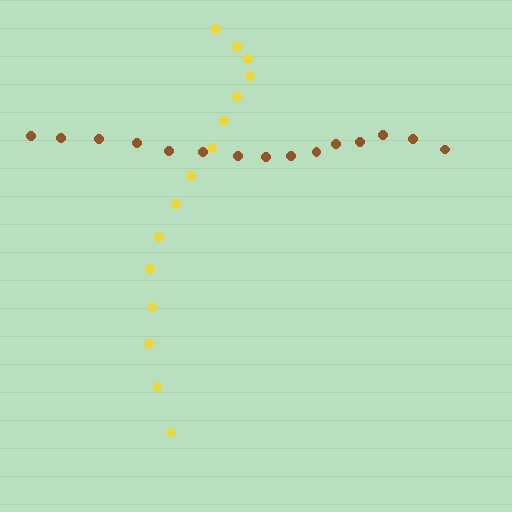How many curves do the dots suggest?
There are 2 distinct paths.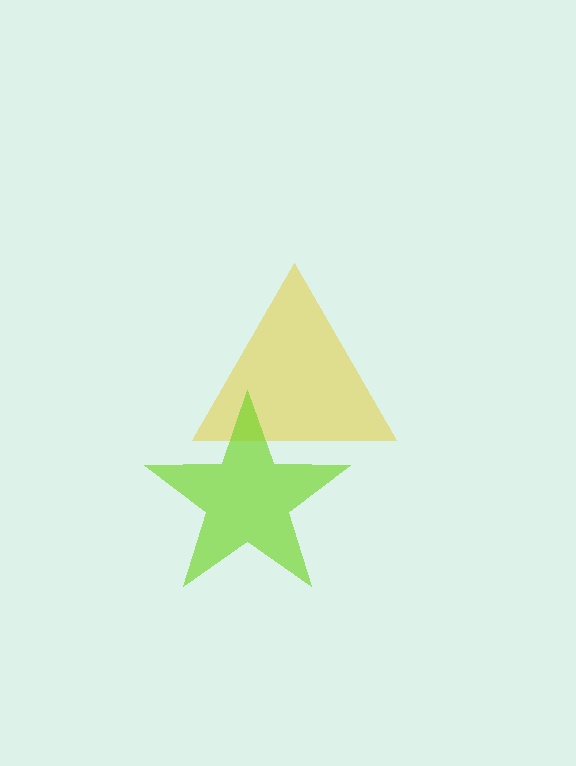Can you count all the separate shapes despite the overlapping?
Yes, there are 2 separate shapes.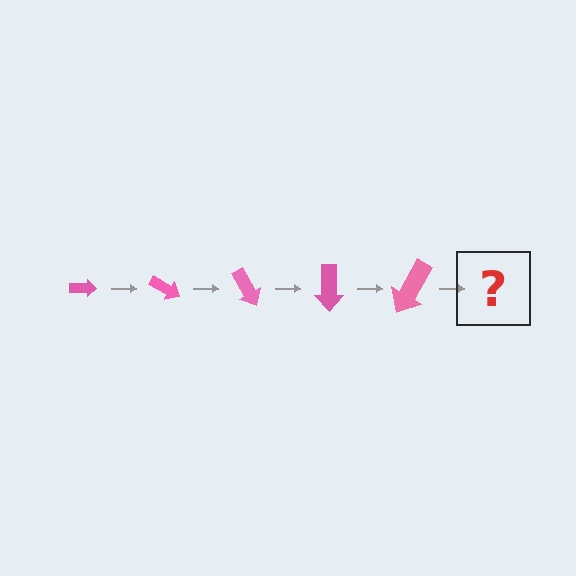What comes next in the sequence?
The next element should be an arrow, larger than the previous one and rotated 150 degrees from the start.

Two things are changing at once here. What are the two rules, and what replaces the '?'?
The two rules are that the arrow grows larger each step and it rotates 30 degrees each step. The '?' should be an arrow, larger than the previous one and rotated 150 degrees from the start.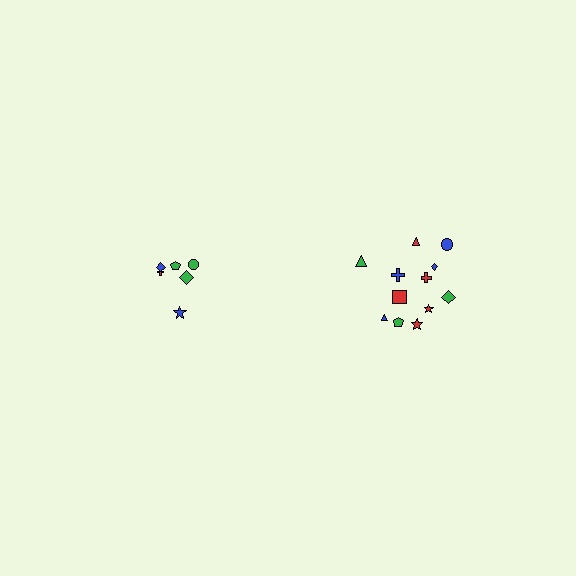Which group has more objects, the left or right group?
The right group.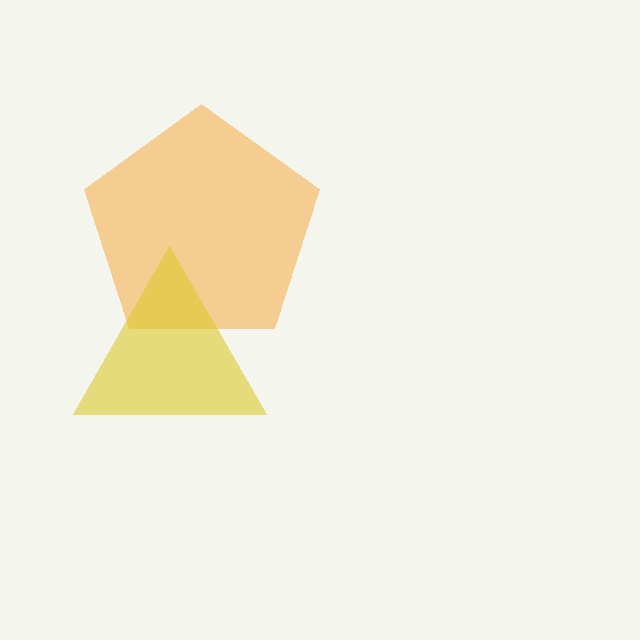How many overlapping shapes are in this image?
There are 2 overlapping shapes in the image.